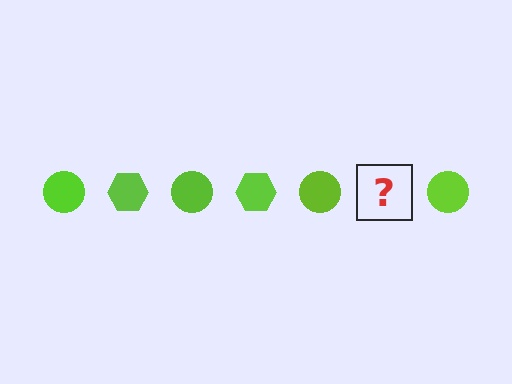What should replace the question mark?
The question mark should be replaced with a lime hexagon.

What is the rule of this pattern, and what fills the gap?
The rule is that the pattern cycles through circle, hexagon shapes in lime. The gap should be filled with a lime hexagon.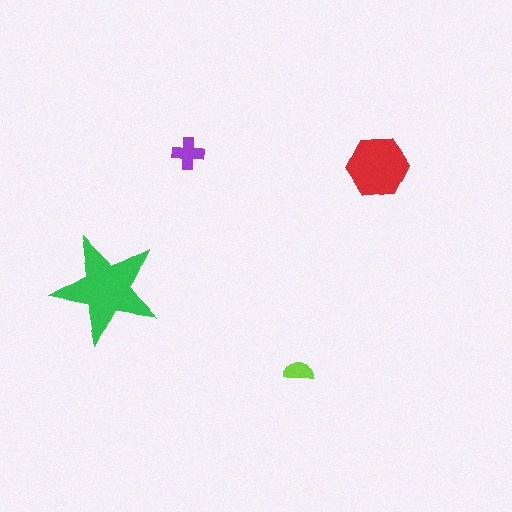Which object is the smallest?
The lime semicircle.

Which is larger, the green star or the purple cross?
The green star.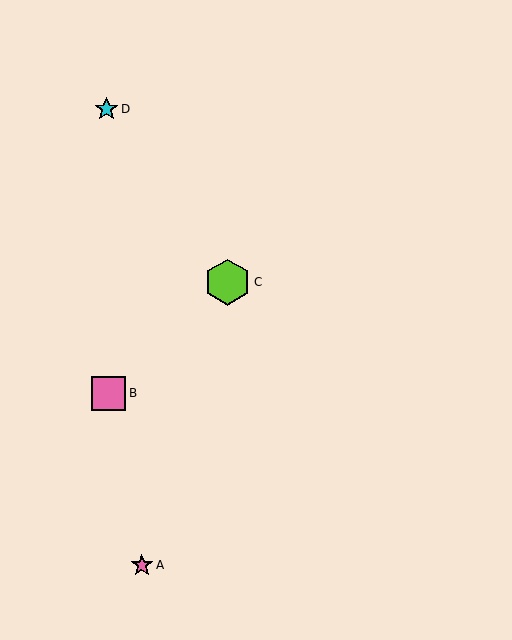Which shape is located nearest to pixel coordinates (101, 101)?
The cyan star (labeled D) at (107, 109) is nearest to that location.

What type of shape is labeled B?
Shape B is a pink square.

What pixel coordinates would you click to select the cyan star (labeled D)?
Click at (107, 109) to select the cyan star D.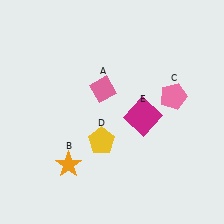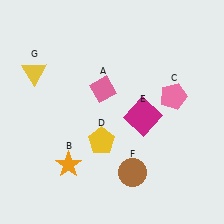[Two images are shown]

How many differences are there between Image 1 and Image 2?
There are 2 differences between the two images.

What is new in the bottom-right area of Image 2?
A brown circle (F) was added in the bottom-right area of Image 2.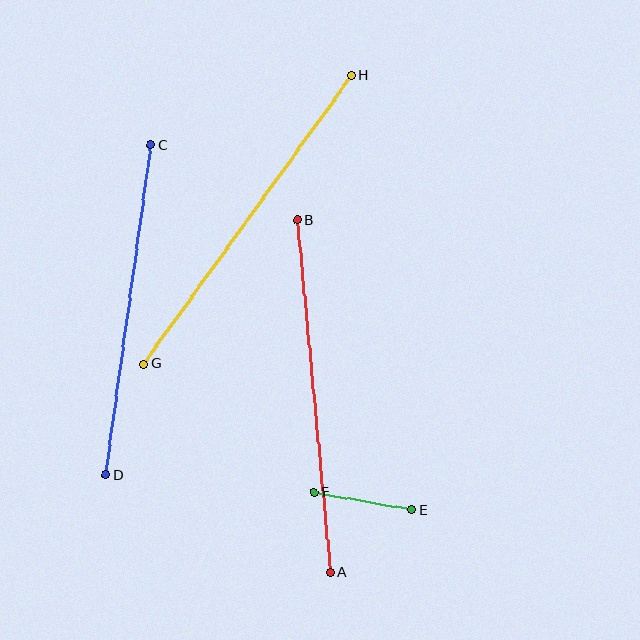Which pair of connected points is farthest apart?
Points G and H are farthest apart.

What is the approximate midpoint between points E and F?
The midpoint is at approximately (363, 501) pixels.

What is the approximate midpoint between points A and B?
The midpoint is at approximately (314, 396) pixels.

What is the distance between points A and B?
The distance is approximately 354 pixels.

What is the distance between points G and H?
The distance is approximately 355 pixels.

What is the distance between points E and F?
The distance is approximately 99 pixels.